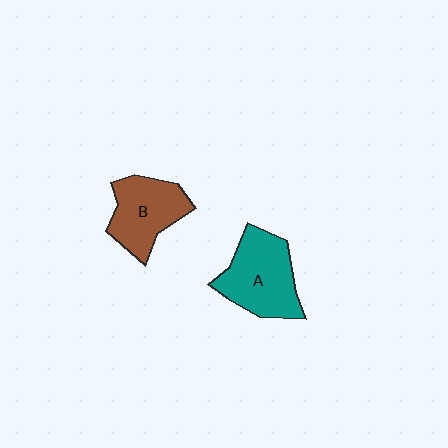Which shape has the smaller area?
Shape B (brown).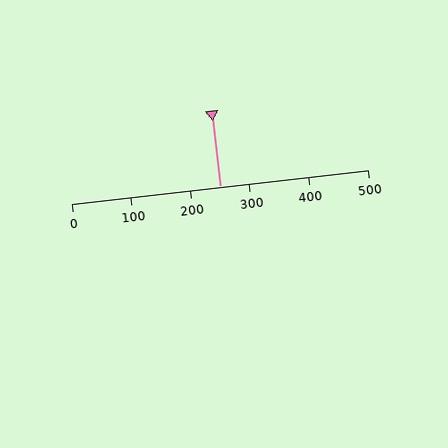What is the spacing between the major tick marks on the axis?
The major ticks are spaced 100 apart.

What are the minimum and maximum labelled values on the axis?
The axis runs from 0 to 500.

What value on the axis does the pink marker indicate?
The marker indicates approximately 250.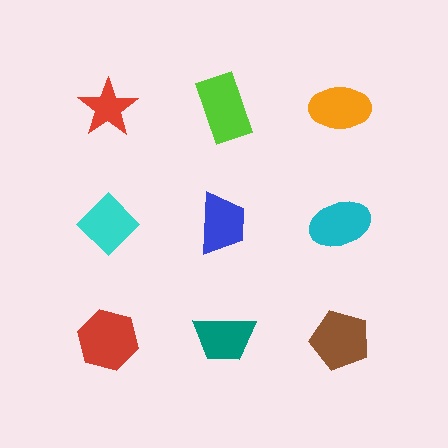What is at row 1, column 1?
A red star.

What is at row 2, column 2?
A blue trapezoid.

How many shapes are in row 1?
3 shapes.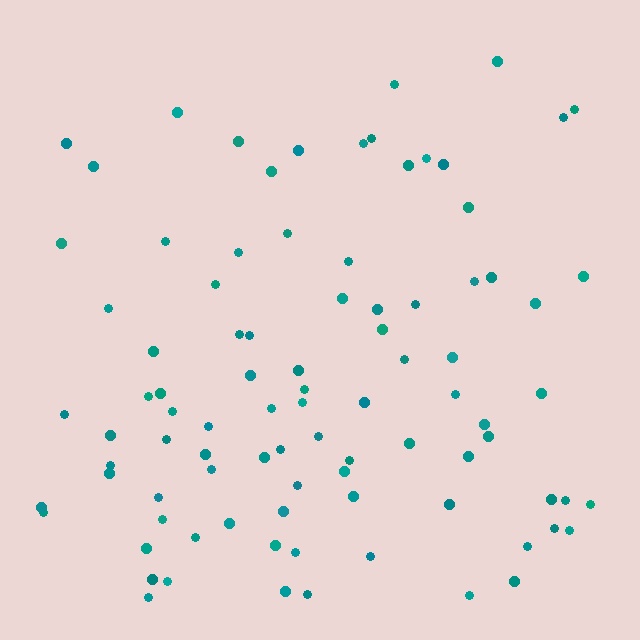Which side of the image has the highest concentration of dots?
The bottom.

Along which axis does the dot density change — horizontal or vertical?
Vertical.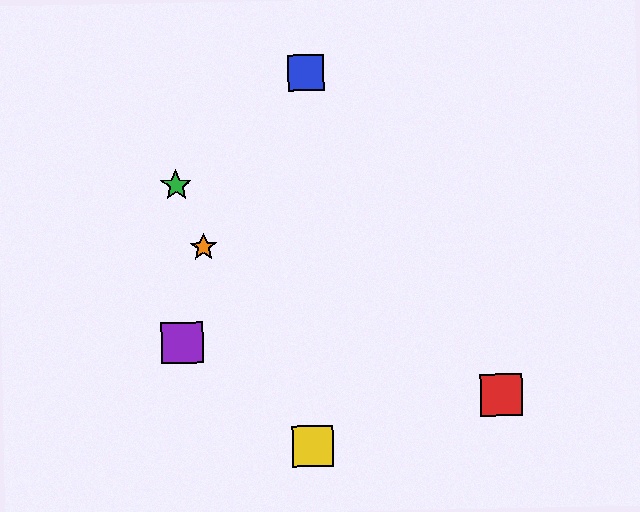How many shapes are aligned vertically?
2 shapes (the blue square, the yellow square) are aligned vertically.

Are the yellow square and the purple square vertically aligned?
No, the yellow square is at x≈313 and the purple square is at x≈182.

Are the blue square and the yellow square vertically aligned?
Yes, both are at x≈305.